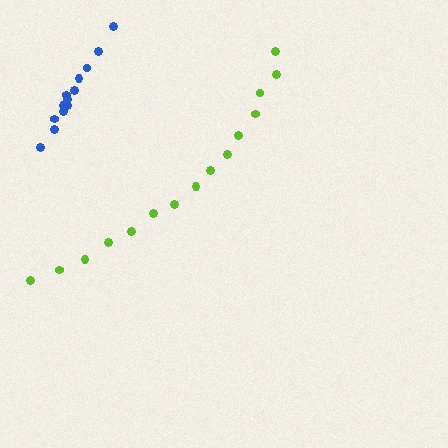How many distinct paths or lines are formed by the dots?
There are 2 distinct paths.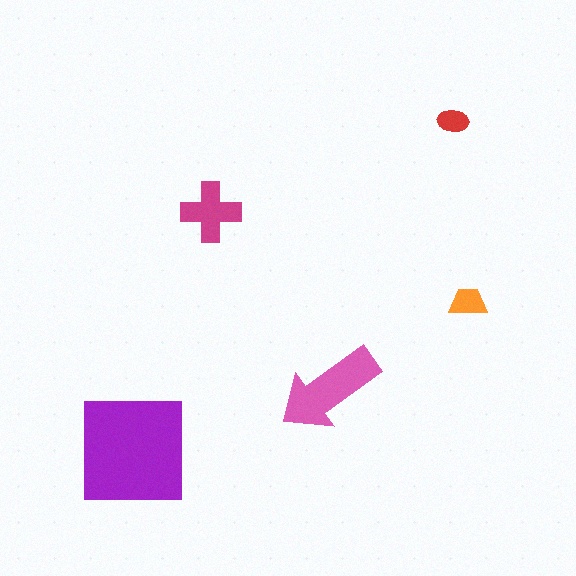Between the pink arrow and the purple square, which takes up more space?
The purple square.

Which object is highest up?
The red ellipse is topmost.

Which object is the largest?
The purple square.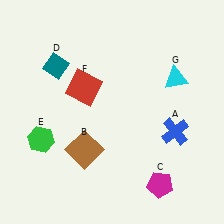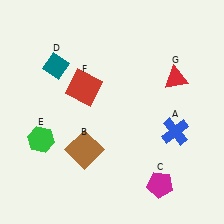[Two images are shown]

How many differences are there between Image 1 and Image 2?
There is 1 difference between the two images.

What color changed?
The triangle (G) changed from cyan in Image 1 to red in Image 2.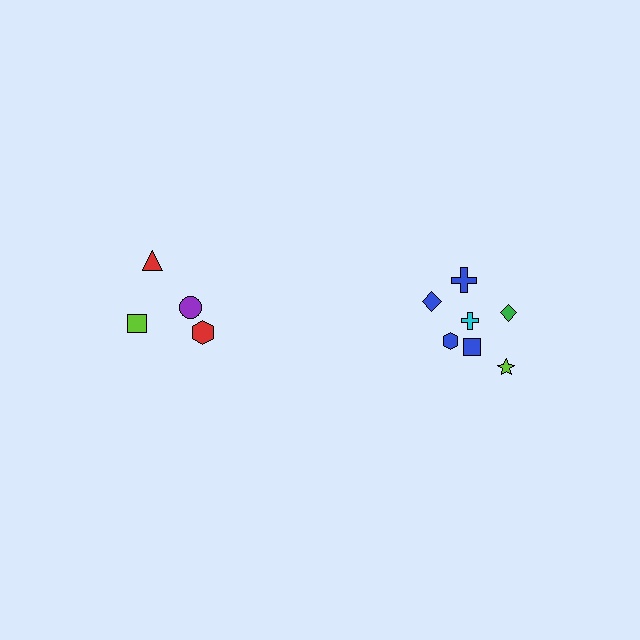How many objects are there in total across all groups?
There are 12 objects.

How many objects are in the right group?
There are 7 objects.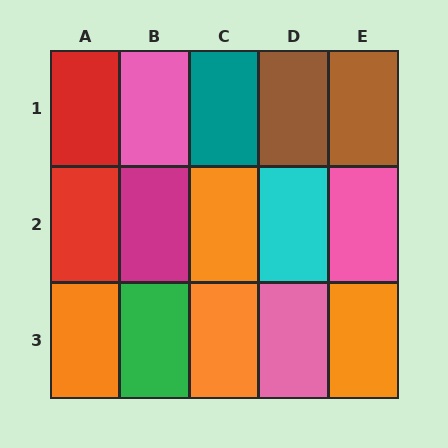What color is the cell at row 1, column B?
Pink.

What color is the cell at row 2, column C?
Orange.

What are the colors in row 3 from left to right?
Orange, green, orange, pink, orange.